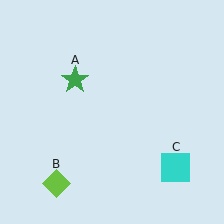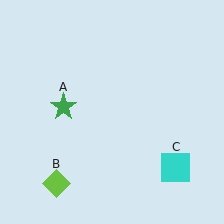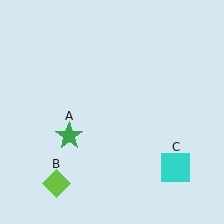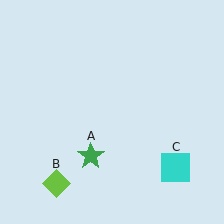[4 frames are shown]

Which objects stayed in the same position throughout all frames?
Lime diamond (object B) and cyan square (object C) remained stationary.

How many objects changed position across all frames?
1 object changed position: green star (object A).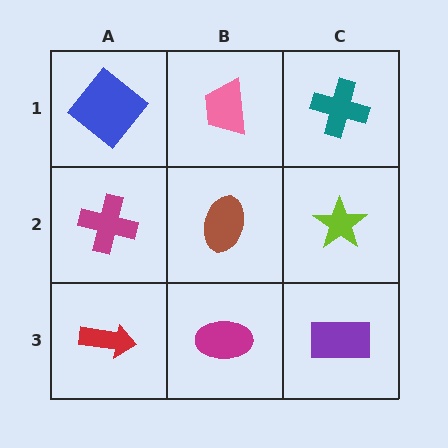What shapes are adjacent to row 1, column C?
A lime star (row 2, column C), a pink trapezoid (row 1, column B).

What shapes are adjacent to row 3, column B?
A brown ellipse (row 2, column B), a red arrow (row 3, column A), a purple rectangle (row 3, column C).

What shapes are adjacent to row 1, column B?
A brown ellipse (row 2, column B), a blue diamond (row 1, column A), a teal cross (row 1, column C).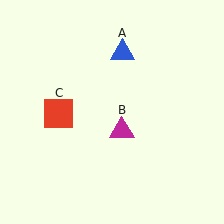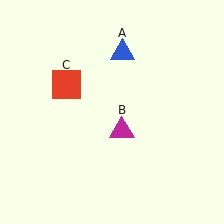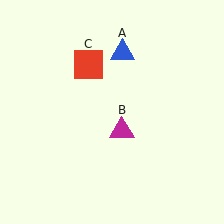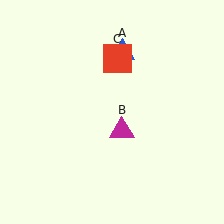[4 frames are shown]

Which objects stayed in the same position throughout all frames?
Blue triangle (object A) and magenta triangle (object B) remained stationary.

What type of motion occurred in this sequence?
The red square (object C) rotated clockwise around the center of the scene.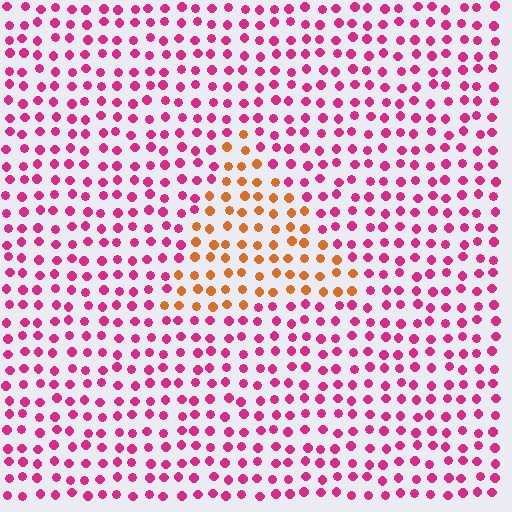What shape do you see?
I see a triangle.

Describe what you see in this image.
The image is filled with small magenta elements in a uniform arrangement. A triangle-shaped region is visible where the elements are tinted to a slightly different hue, forming a subtle color boundary.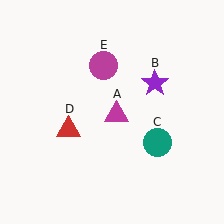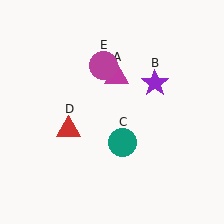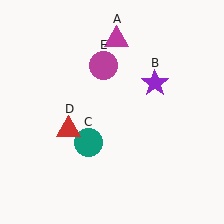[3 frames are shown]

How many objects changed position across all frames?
2 objects changed position: magenta triangle (object A), teal circle (object C).